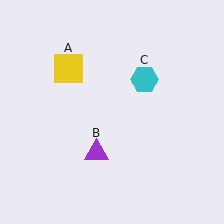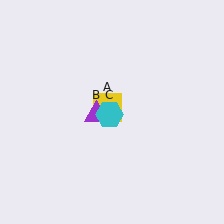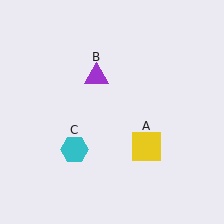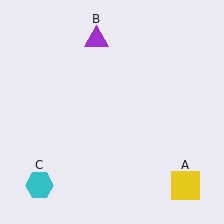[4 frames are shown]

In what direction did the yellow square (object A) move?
The yellow square (object A) moved down and to the right.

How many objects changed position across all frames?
3 objects changed position: yellow square (object A), purple triangle (object B), cyan hexagon (object C).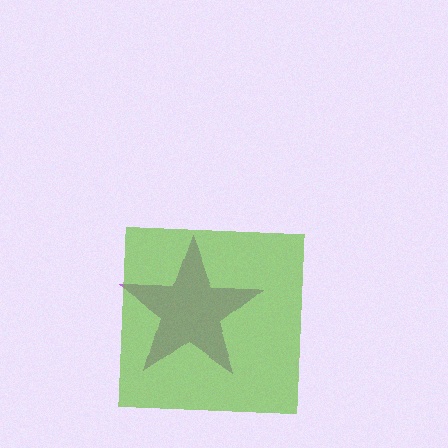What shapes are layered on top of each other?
The layered shapes are: a purple star, a lime square.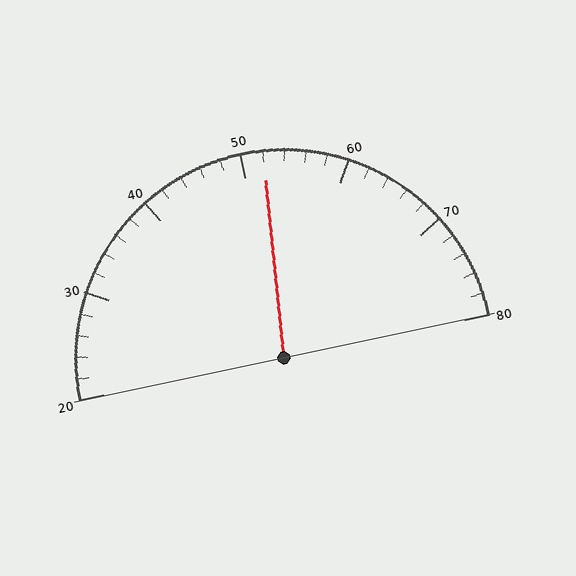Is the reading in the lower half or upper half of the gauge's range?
The reading is in the upper half of the range (20 to 80).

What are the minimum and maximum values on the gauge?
The gauge ranges from 20 to 80.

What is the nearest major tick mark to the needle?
The nearest major tick mark is 50.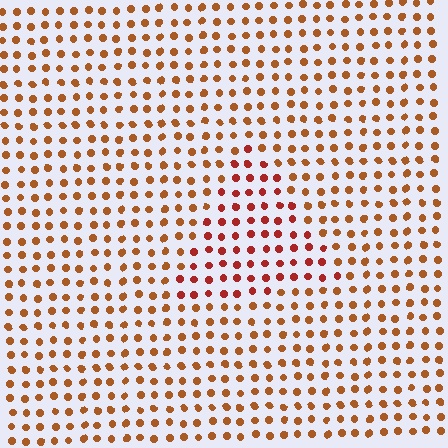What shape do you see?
I see a triangle.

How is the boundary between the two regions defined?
The boundary is defined purely by a slight shift in hue (about 25 degrees). Spacing, size, and orientation are identical on both sides.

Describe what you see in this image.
The image is filled with small brown elements in a uniform arrangement. A triangle-shaped region is visible where the elements are tinted to a slightly different hue, forming a subtle color boundary.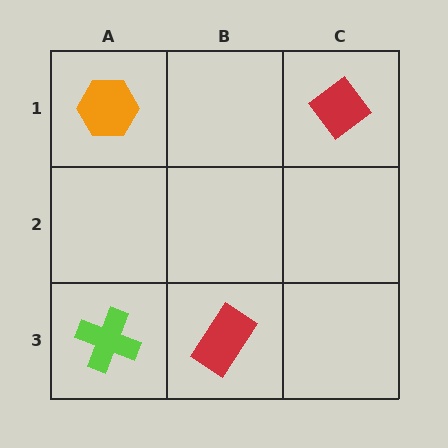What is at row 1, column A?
An orange hexagon.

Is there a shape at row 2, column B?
No, that cell is empty.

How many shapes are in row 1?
2 shapes.